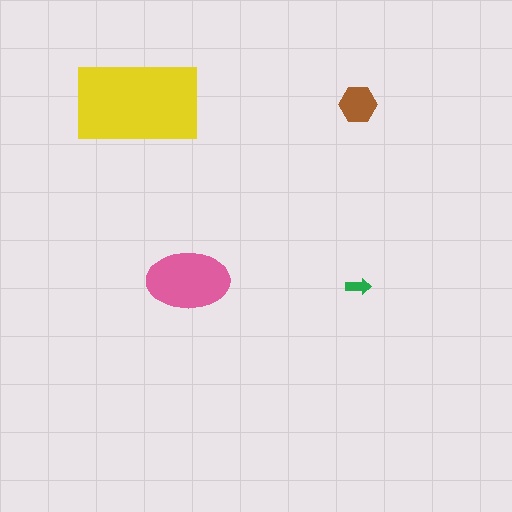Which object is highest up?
The yellow rectangle is topmost.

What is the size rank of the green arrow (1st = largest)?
4th.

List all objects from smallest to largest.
The green arrow, the brown hexagon, the pink ellipse, the yellow rectangle.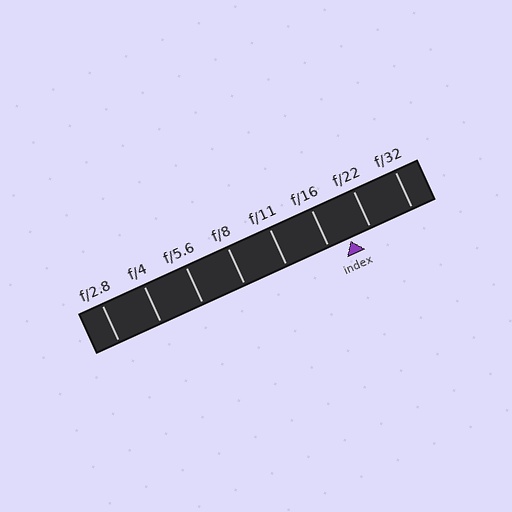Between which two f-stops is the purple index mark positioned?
The index mark is between f/16 and f/22.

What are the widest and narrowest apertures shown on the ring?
The widest aperture shown is f/2.8 and the narrowest is f/32.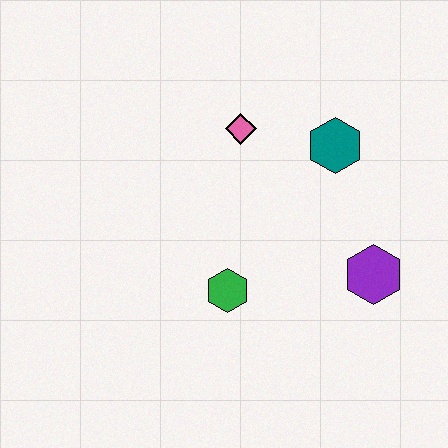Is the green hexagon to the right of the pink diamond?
No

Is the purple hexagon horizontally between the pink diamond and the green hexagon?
No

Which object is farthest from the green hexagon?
The teal hexagon is farthest from the green hexagon.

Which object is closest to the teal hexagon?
The pink diamond is closest to the teal hexagon.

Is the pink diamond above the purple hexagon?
Yes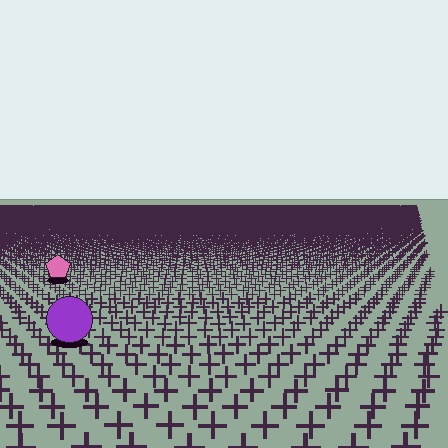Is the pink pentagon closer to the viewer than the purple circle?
No. The purple circle is closer — you can tell from the texture gradient: the ground texture is coarser near it.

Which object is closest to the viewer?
The purple circle is closest. The texture marks near it are larger and more spread out.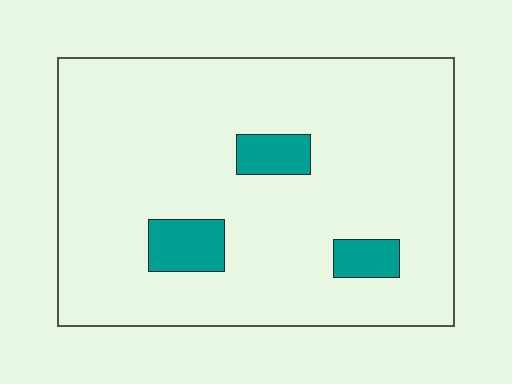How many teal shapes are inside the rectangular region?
3.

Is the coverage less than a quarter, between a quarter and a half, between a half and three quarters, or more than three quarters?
Less than a quarter.